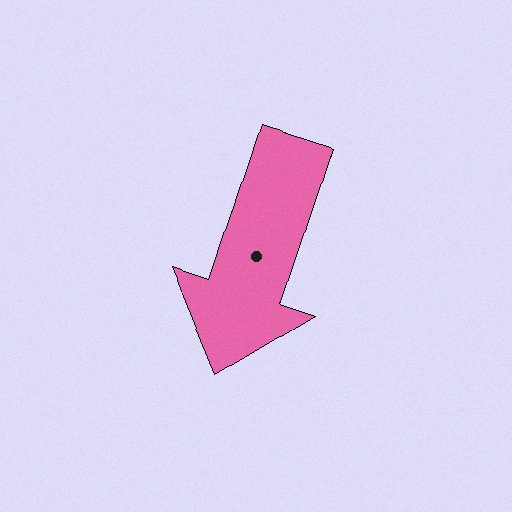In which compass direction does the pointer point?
South.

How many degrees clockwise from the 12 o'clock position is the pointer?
Approximately 198 degrees.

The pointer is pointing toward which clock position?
Roughly 7 o'clock.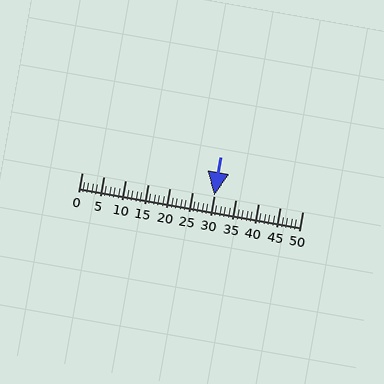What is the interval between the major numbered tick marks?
The major tick marks are spaced 5 units apart.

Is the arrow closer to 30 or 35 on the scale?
The arrow is closer to 30.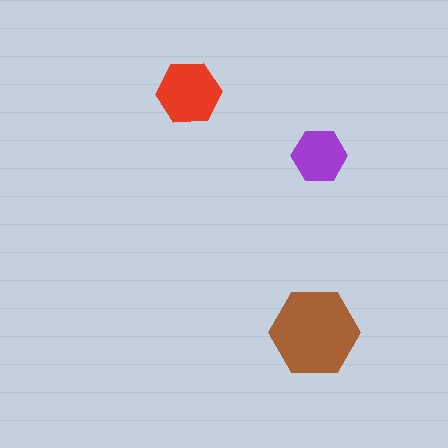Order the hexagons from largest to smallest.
the brown one, the red one, the purple one.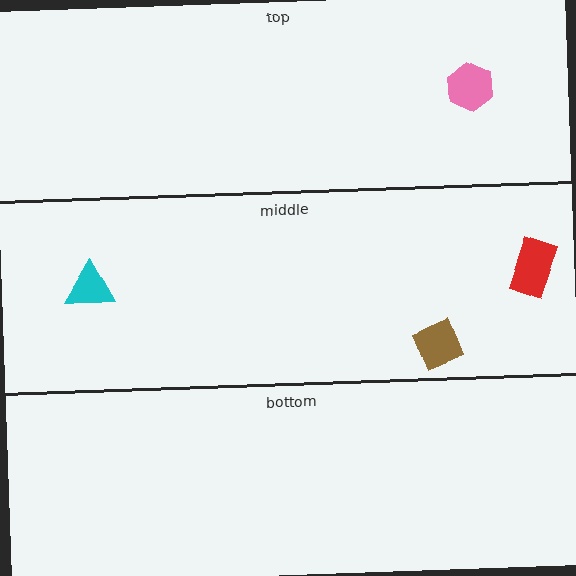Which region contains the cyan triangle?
The middle region.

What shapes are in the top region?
The pink hexagon.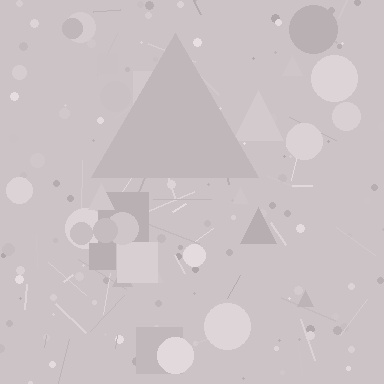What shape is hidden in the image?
A triangle is hidden in the image.